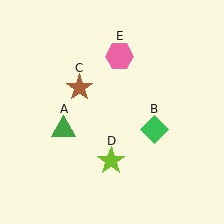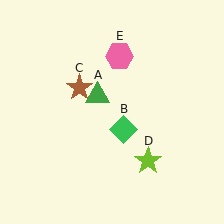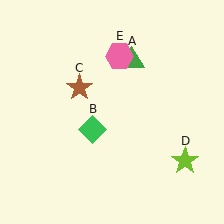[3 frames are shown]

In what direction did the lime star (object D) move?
The lime star (object D) moved right.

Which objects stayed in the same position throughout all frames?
Brown star (object C) and pink hexagon (object E) remained stationary.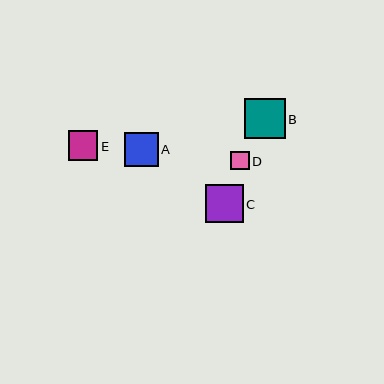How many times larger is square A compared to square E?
Square A is approximately 1.1 times the size of square E.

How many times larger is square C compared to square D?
Square C is approximately 2.1 times the size of square D.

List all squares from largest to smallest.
From largest to smallest: B, C, A, E, D.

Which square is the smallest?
Square D is the smallest with a size of approximately 18 pixels.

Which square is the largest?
Square B is the largest with a size of approximately 40 pixels.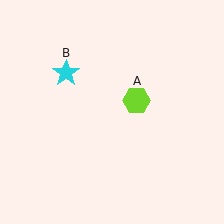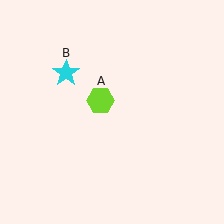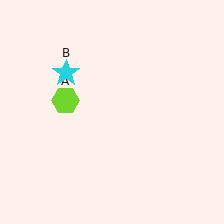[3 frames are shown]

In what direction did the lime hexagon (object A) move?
The lime hexagon (object A) moved left.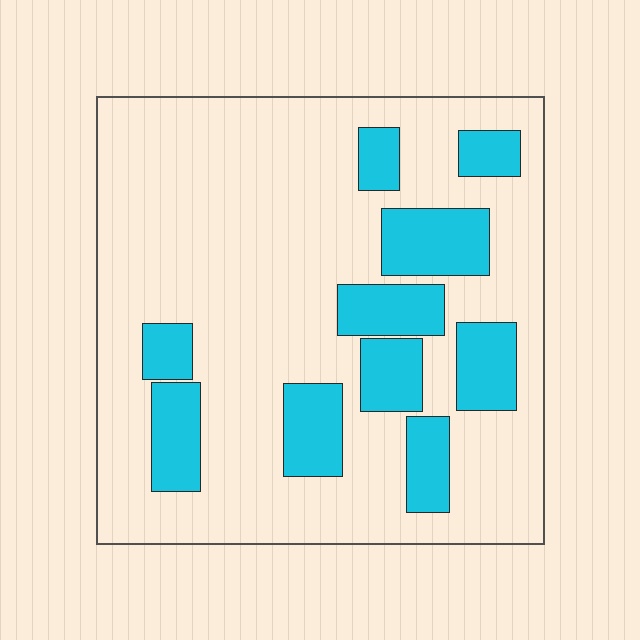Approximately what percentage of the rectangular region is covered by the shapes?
Approximately 25%.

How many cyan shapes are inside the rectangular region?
10.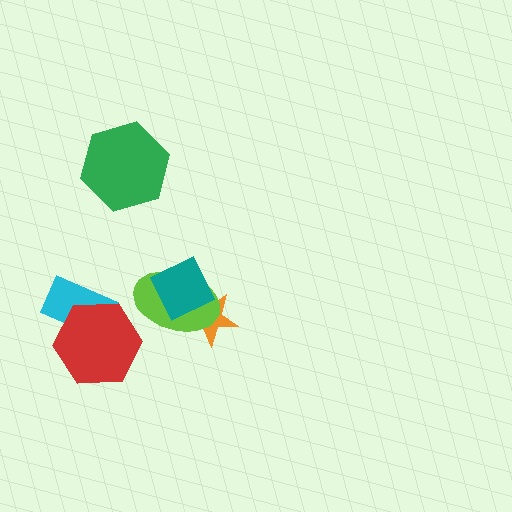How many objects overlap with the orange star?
2 objects overlap with the orange star.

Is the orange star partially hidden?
Yes, it is partially covered by another shape.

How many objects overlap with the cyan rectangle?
1 object overlaps with the cyan rectangle.